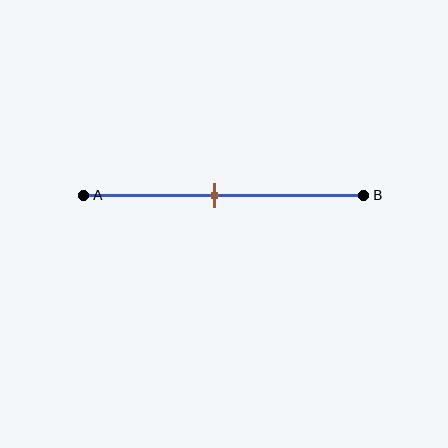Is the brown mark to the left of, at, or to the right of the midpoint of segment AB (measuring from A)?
The brown mark is to the left of the midpoint of segment AB.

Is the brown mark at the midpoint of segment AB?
No, the mark is at about 45% from A, not at the 50% midpoint.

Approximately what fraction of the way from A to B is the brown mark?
The brown mark is approximately 45% of the way from A to B.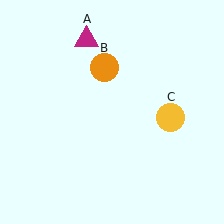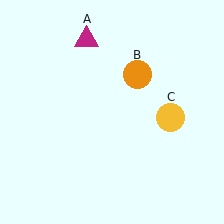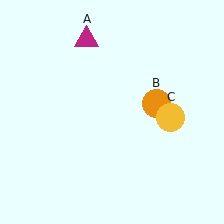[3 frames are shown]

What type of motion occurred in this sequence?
The orange circle (object B) rotated clockwise around the center of the scene.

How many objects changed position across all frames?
1 object changed position: orange circle (object B).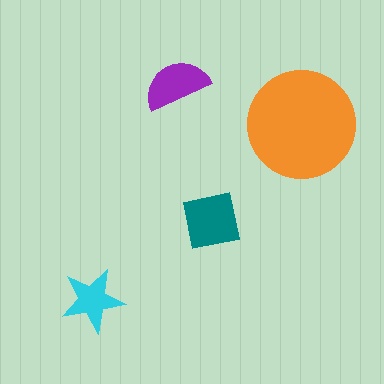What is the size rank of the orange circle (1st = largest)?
1st.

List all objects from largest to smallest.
The orange circle, the teal square, the purple semicircle, the cyan star.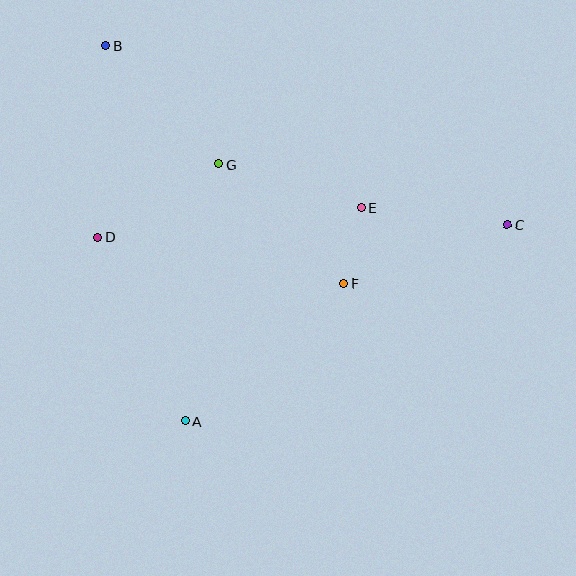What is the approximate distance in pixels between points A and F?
The distance between A and F is approximately 210 pixels.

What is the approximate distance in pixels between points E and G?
The distance between E and G is approximately 149 pixels.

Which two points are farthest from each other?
Points B and C are farthest from each other.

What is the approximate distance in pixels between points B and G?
The distance between B and G is approximately 163 pixels.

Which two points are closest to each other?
Points E and F are closest to each other.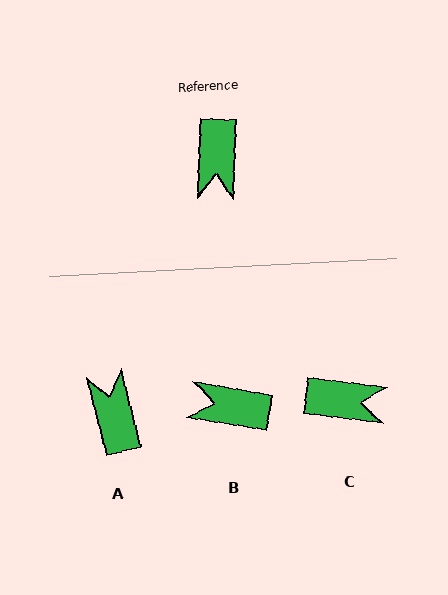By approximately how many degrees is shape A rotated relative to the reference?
Approximately 164 degrees clockwise.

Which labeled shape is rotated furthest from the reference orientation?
A, about 164 degrees away.